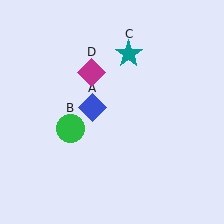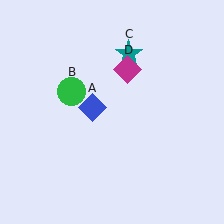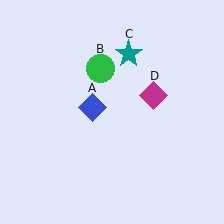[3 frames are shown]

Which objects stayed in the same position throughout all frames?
Blue diamond (object A) and teal star (object C) remained stationary.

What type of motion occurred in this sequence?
The green circle (object B), magenta diamond (object D) rotated clockwise around the center of the scene.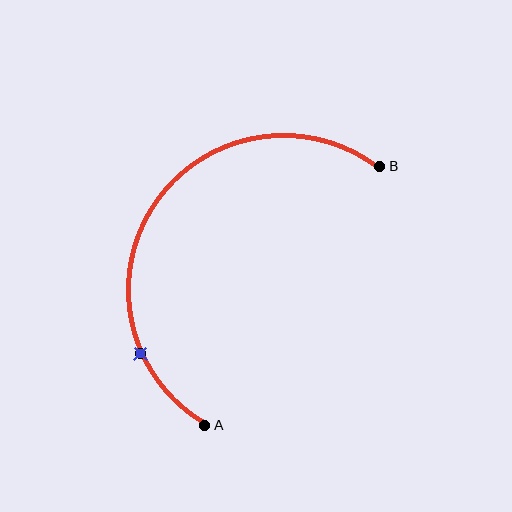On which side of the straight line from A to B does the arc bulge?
The arc bulges above and to the left of the straight line connecting A and B.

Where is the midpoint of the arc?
The arc midpoint is the point on the curve farthest from the straight line joining A and B. It sits above and to the left of that line.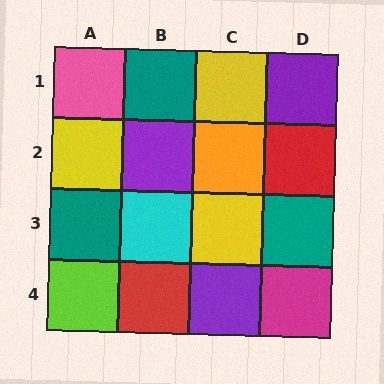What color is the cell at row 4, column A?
Lime.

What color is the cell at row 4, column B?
Red.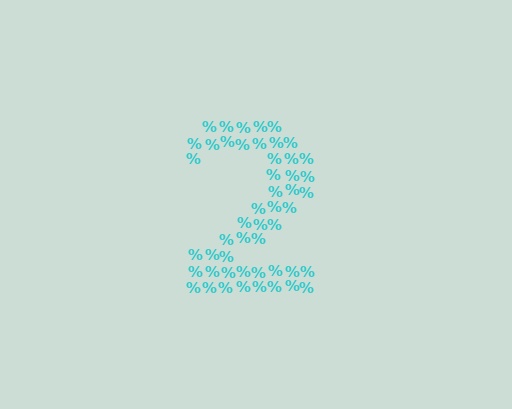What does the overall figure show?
The overall figure shows the digit 2.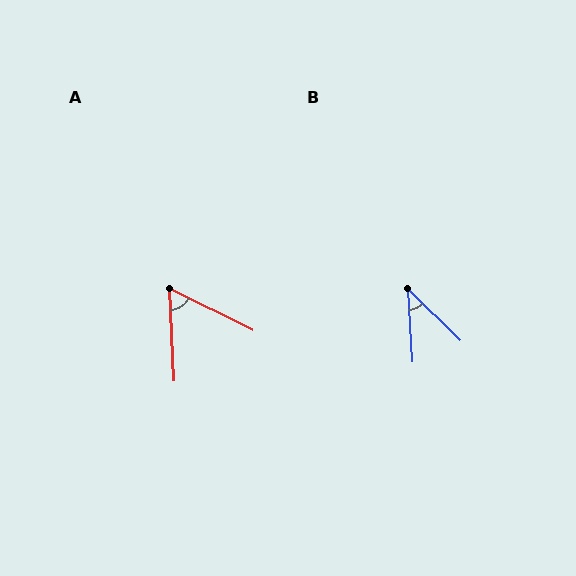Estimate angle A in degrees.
Approximately 61 degrees.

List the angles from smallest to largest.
B (42°), A (61°).